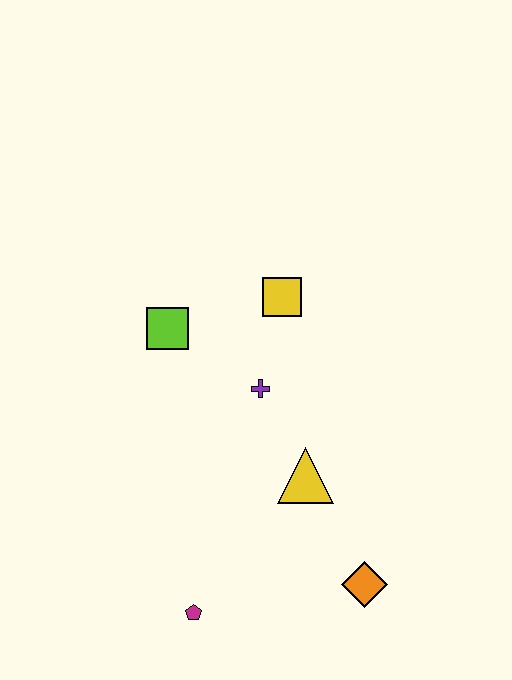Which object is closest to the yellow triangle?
The purple cross is closest to the yellow triangle.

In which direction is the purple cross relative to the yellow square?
The purple cross is below the yellow square.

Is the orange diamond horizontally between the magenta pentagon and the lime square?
No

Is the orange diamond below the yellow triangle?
Yes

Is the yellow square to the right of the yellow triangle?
No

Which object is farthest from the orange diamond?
The lime square is farthest from the orange diamond.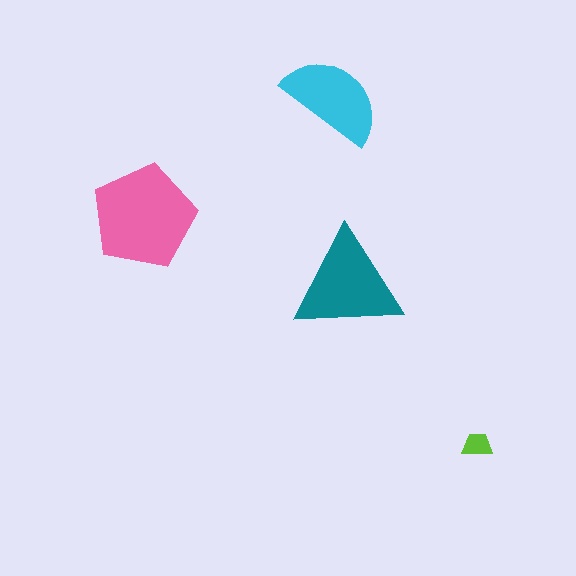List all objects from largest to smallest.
The pink pentagon, the teal triangle, the cyan semicircle, the lime trapezoid.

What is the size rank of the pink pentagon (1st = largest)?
1st.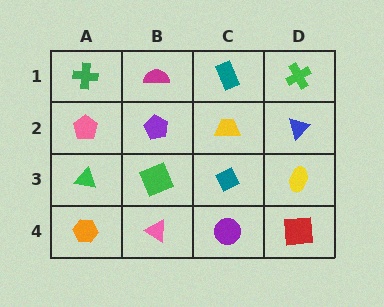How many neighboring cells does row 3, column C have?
4.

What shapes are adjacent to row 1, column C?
A yellow trapezoid (row 2, column C), a magenta semicircle (row 1, column B), a green cross (row 1, column D).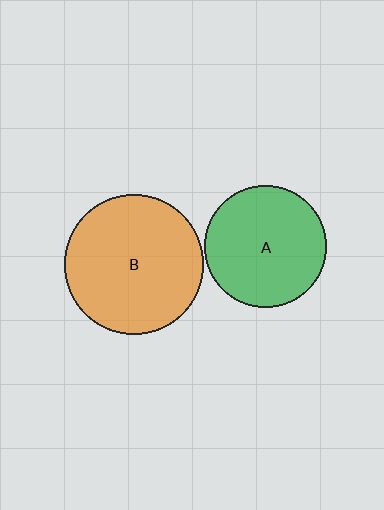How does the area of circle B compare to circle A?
Approximately 1.3 times.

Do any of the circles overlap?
No, none of the circles overlap.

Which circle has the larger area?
Circle B (orange).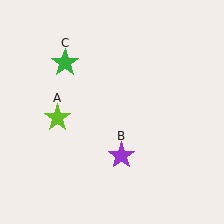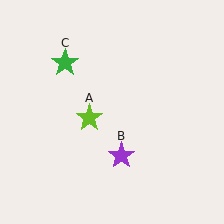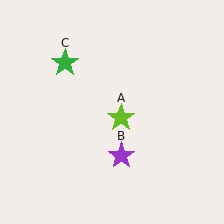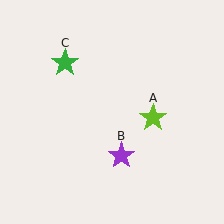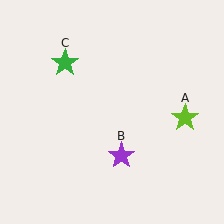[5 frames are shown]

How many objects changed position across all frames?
1 object changed position: lime star (object A).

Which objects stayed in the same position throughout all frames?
Purple star (object B) and green star (object C) remained stationary.